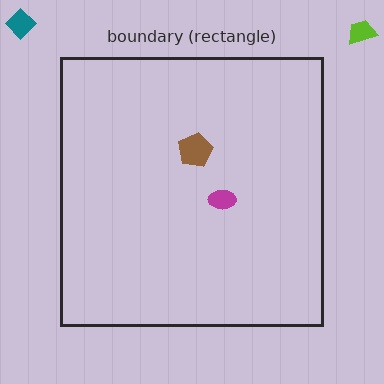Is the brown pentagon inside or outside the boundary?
Inside.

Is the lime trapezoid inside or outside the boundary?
Outside.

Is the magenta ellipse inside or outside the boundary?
Inside.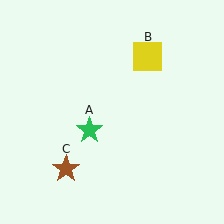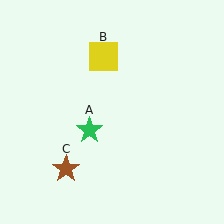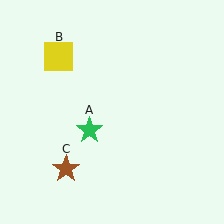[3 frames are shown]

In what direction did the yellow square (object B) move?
The yellow square (object B) moved left.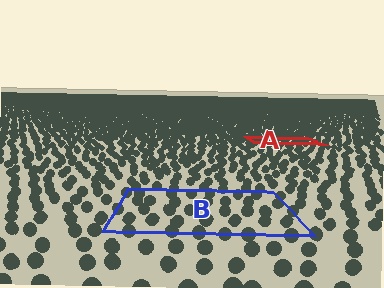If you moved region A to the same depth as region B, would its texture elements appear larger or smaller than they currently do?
They would appear larger. At a closer depth, the same texture elements are projected at a bigger on-screen size.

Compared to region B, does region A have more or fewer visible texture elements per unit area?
Region A has more texture elements per unit area — they are packed more densely because it is farther away.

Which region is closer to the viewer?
Region B is closer. The texture elements there are larger and more spread out.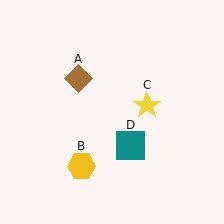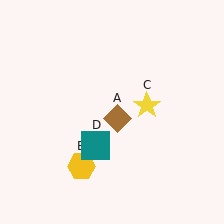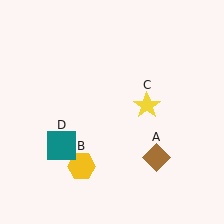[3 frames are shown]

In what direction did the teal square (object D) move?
The teal square (object D) moved left.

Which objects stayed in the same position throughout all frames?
Yellow hexagon (object B) and yellow star (object C) remained stationary.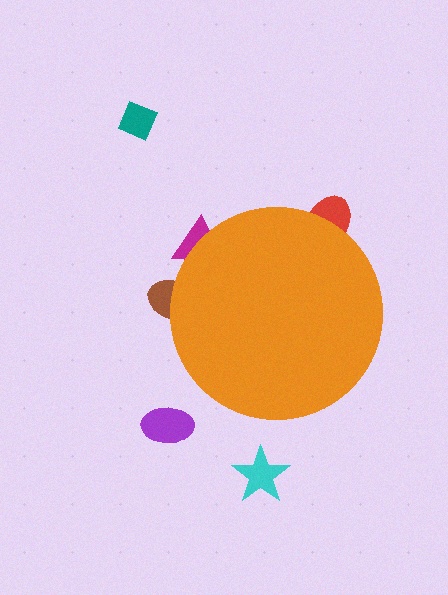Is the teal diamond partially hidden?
No, the teal diamond is fully visible.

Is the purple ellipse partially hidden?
No, the purple ellipse is fully visible.